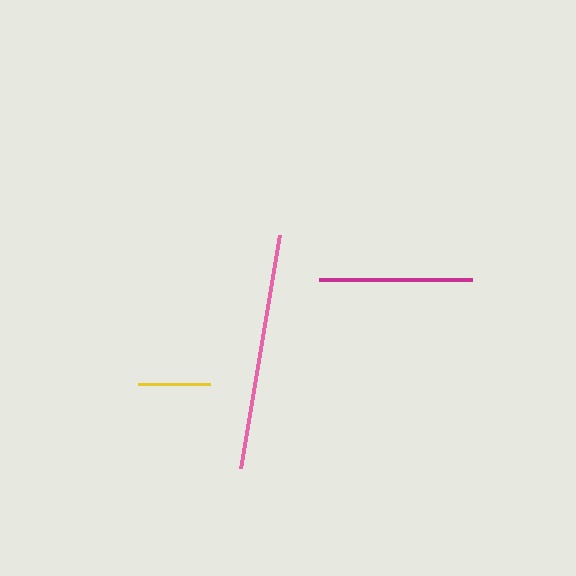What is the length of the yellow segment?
The yellow segment is approximately 71 pixels long.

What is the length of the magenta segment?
The magenta segment is approximately 153 pixels long.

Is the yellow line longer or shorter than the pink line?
The pink line is longer than the yellow line.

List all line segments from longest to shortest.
From longest to shortest: pink, magenta, yellow.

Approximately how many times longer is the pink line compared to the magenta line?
The pink line is approximately 1.5 times the length of the magenta line.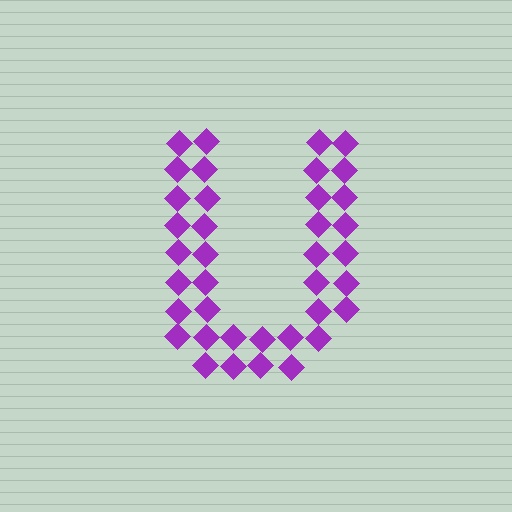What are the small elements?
The small elements are diamonds.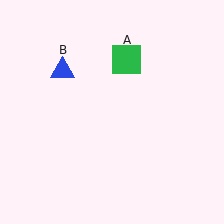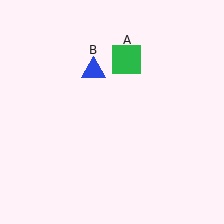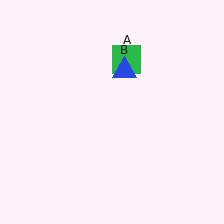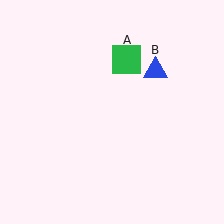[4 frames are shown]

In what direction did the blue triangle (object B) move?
The blue triangle (object B) moved right.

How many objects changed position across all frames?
1 object changed position: blue triangle (object B).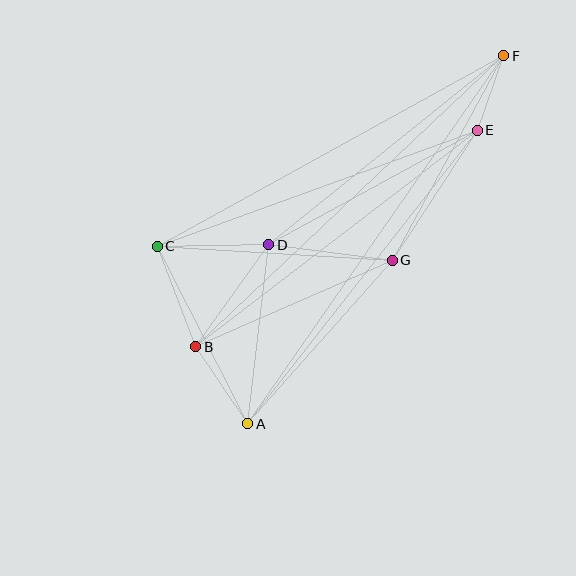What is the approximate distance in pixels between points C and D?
The distance between C and D is approximately 111 pixels.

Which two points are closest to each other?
Points E and F are closest to each other.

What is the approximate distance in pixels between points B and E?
The distance between B and E is approximately 355 pixels.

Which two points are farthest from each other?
Points A and F are farthest from each other.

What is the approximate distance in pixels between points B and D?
The distance between B and D is approximately 126 pixels.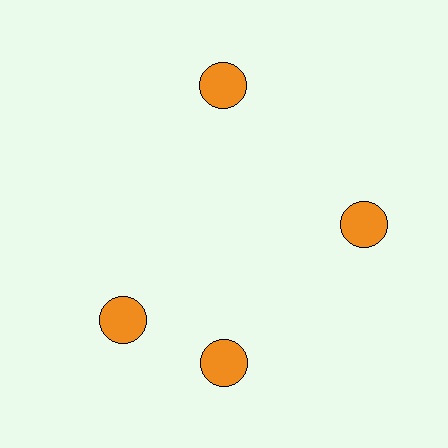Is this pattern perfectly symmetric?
No. The 4 orange circles are arranged in a ring, but one element near the 9 o'clock position is rotated out of alignment along the ring, breaking the 4-fold rotational symmetry.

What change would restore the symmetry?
The symmetry would be restored by rotating it back into even spacing with its neighbors so that all 4 circles sit at equal angles and equal distance from the center.